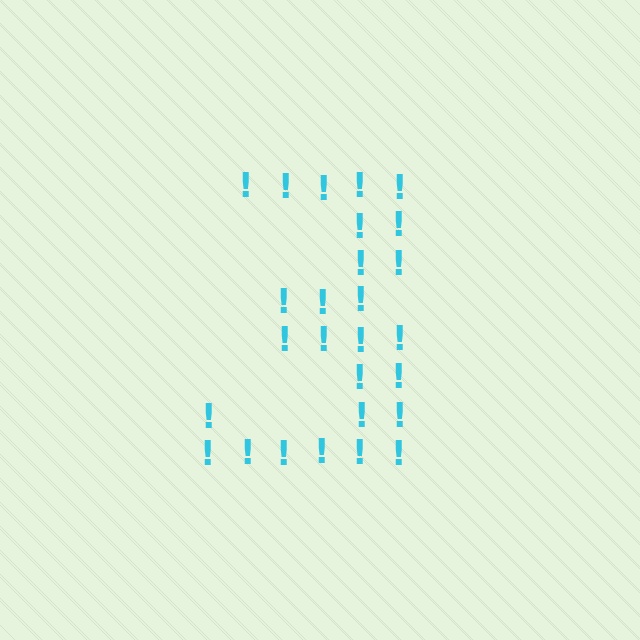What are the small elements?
The small elements are exclamation marks.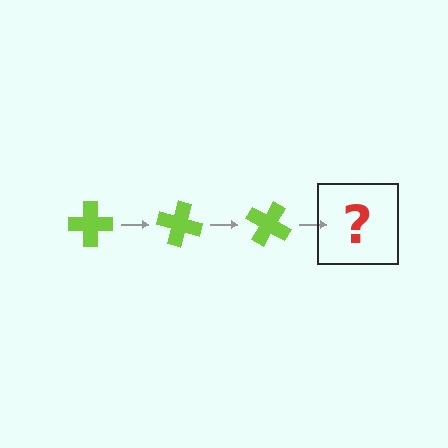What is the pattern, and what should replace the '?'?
The pattern is that the cross rotates 15 degrees each step. The '?' should be a lime cross rotated 45 degrees.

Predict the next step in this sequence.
The next step is a lime cross rotated 45 degrees.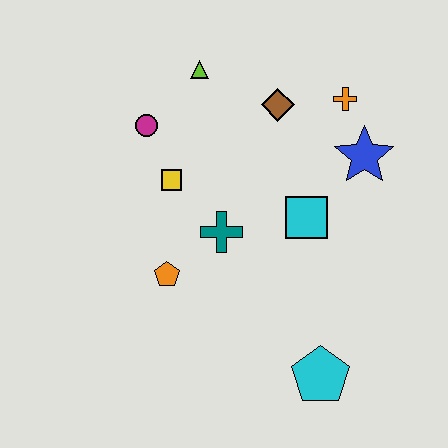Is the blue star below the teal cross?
No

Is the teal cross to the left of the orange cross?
Yes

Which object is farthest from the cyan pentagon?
The lime triangle is farthest from the cyan pentagon.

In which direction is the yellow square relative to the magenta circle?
The yellow square is below the magenta circle.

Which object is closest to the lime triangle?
The magenta circle is closest to the lime triangle.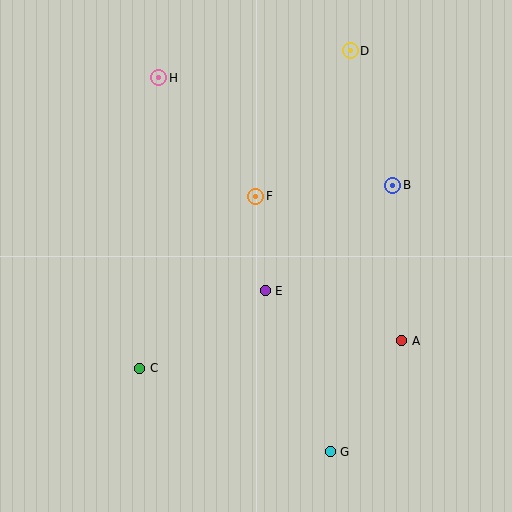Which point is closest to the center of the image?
Point E at (265, 291) is closest to the center.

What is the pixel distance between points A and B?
The distance between A and B is 156 pixels.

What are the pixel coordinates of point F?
Point F is at (256, 196).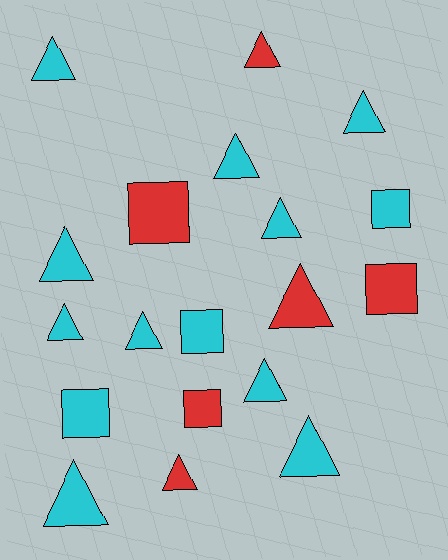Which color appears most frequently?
Cyan, with 13 objects.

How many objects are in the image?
There are 19 objects.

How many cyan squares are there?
There are 3 cyan squares.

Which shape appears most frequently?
Triangle, with 13 objects.